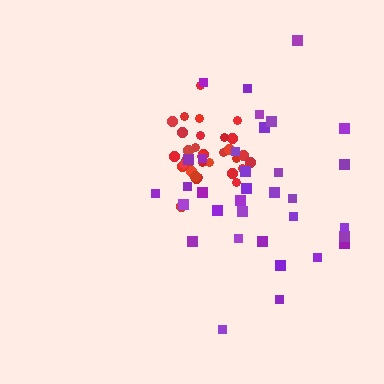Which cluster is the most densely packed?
Red.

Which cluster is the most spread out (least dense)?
Purple.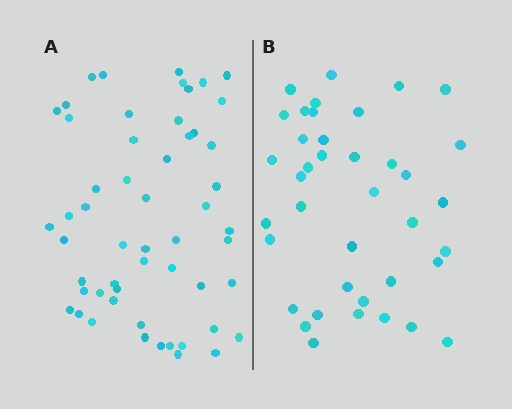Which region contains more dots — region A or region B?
Region A (the left region) has more dots.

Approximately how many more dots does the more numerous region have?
Region A has approximately 15 more dots than region B.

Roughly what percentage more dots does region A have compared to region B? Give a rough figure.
About 40% more.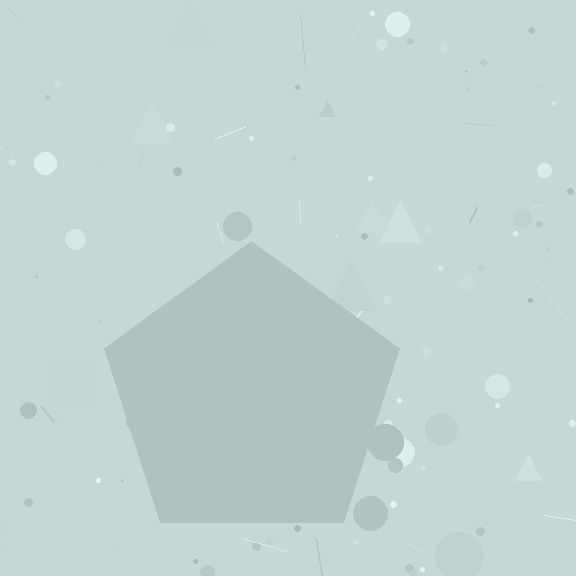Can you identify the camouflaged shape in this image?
The camouflaged shape is a pentagon.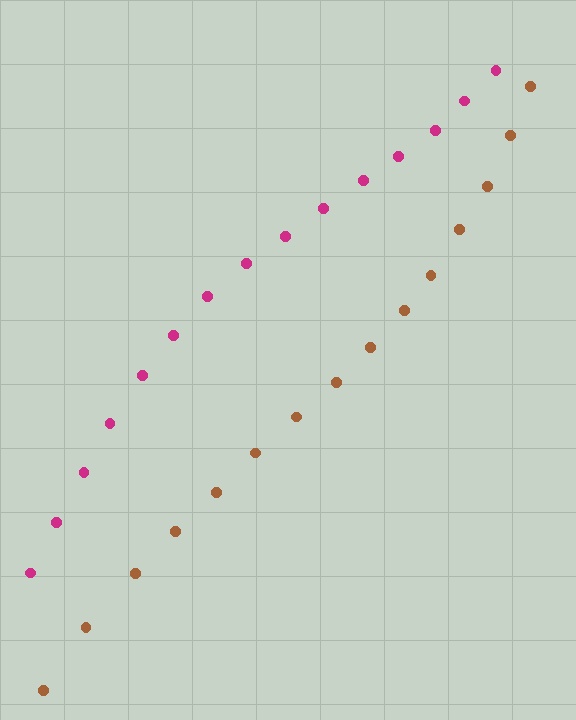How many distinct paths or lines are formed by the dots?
There are 2 distinct paths.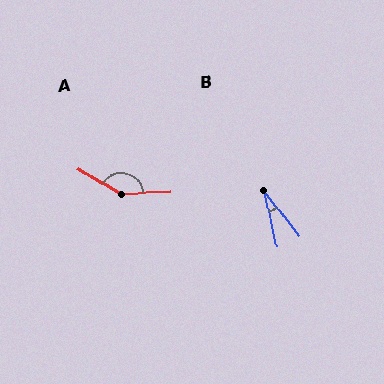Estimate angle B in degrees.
Approximately 26 degrees.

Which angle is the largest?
A, at approximately 146 degrees.